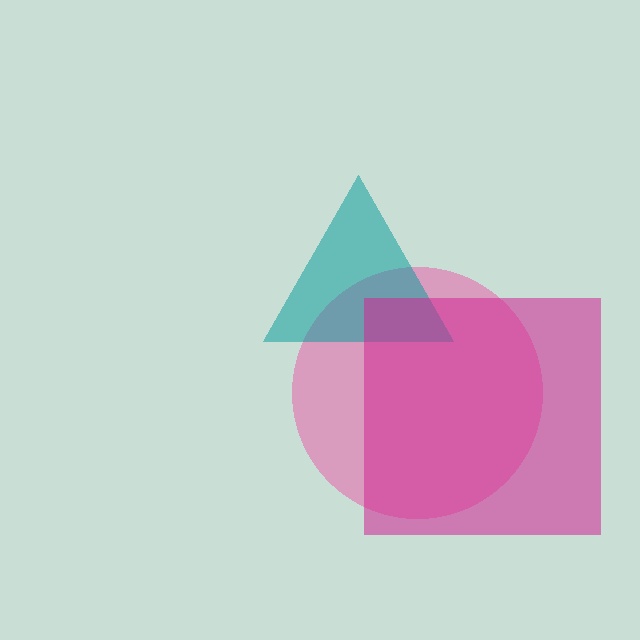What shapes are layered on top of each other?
The layered shapes are: a pink circle, a teal triangle, a magenta square.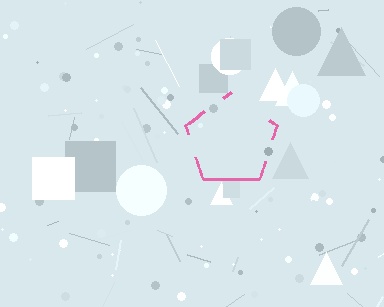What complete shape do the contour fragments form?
The contour fragments form a pentagon.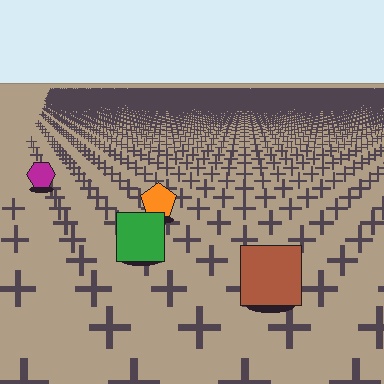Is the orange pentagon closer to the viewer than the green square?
No. The green square is closer — you can tell from the texture gradient: the ground texture is coarser near it.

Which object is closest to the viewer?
The brown square is closest. The texture marks near it are larger and more spread out.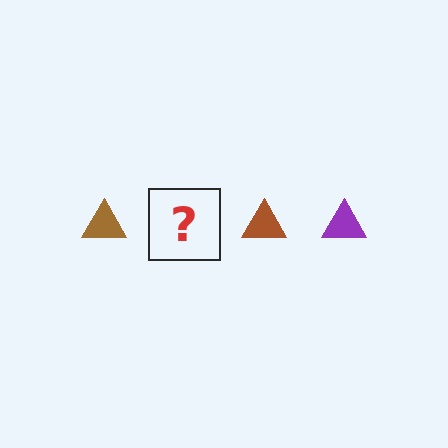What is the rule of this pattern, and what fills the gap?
The rule is that the pattern cycles through brown, purple triangles. The gap should be filled with a purple triangle.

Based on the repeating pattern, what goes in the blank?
The blank should be a purple triangle.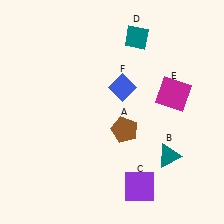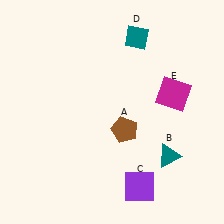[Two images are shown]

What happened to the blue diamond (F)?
The blue diamond (F) was removed in Image 2. It was in the top-right area of Image 1.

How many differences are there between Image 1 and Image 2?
There is 1 difference between the two images.